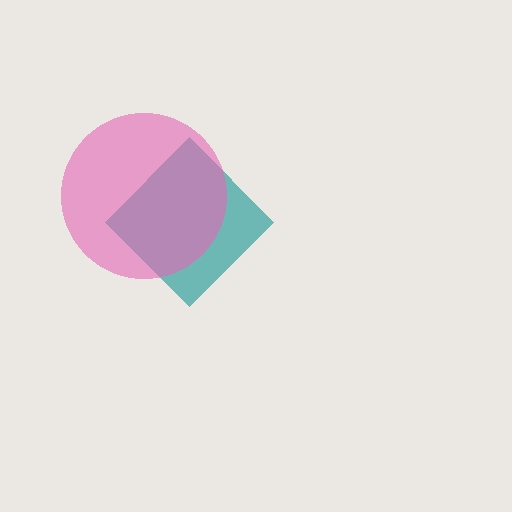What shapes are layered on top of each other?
The layered shapes are: a teal diamond, a pink circle.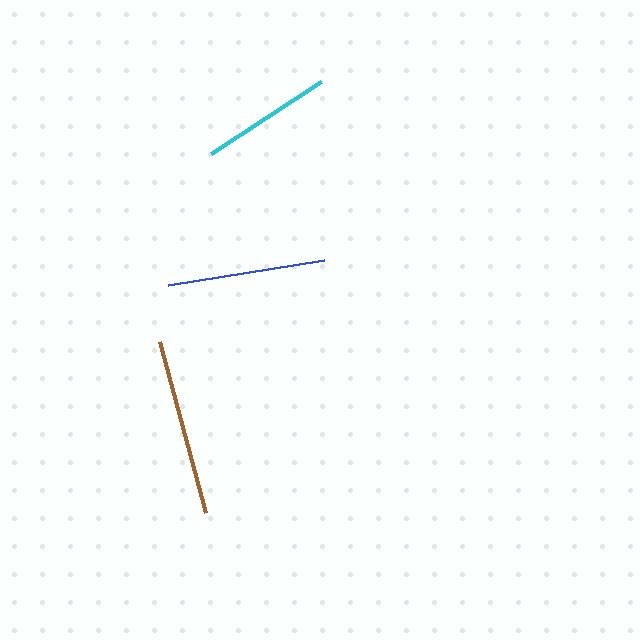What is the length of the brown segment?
The brown segment is approximately 177 pixels long.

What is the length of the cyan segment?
The cyan segment is approximately 132 pixels long.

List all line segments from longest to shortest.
From longest to shortest: brown, blue, cyan.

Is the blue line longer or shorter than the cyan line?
The blue line is longer than the cyan line.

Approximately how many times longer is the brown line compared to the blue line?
The brown line is approximately 1.1 times the length of the blue line.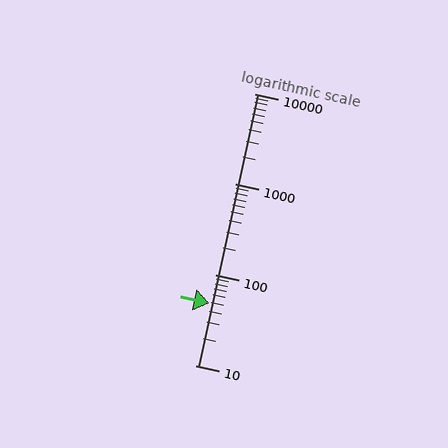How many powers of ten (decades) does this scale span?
The scale spans 3 decades, from 10 to 10000.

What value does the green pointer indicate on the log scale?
The pointer indicates approximately 48.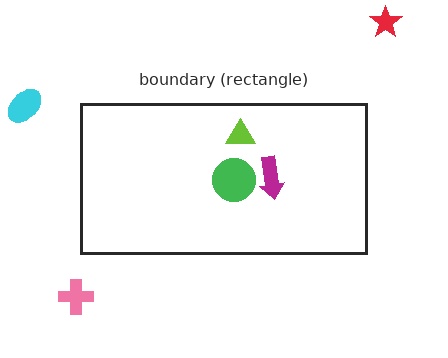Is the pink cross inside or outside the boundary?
Outside.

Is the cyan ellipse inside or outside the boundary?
Outside.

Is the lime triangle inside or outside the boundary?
Inside.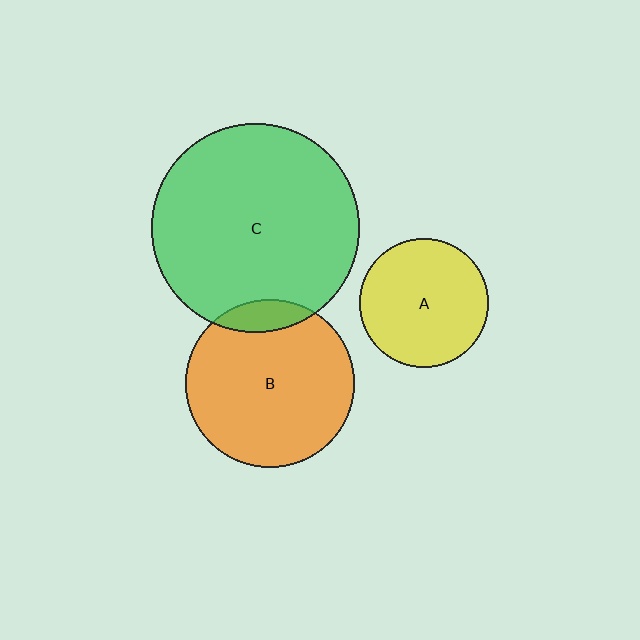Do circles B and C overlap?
Yes.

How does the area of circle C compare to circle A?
Approximately 2.6 times.